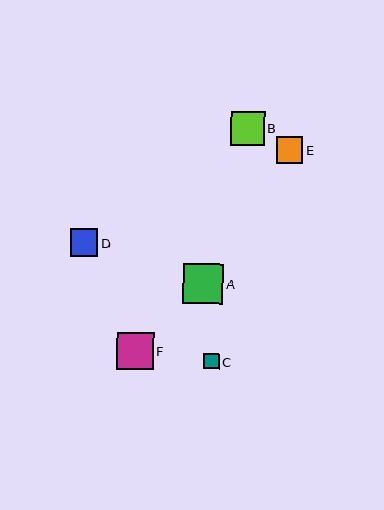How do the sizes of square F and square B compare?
Square F and square B are approximately the same size.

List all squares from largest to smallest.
From largest to smallest: A, F, B, D, E, C.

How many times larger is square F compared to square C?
Square F is approximately 2.4 times the size of square C.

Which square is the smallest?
Square C is the smallest with a size of approximately 15 pixels.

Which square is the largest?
Square A is the largest with a size of approximately 40 pixels.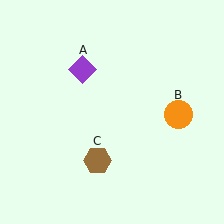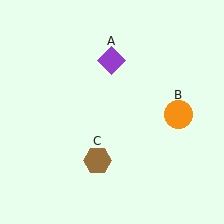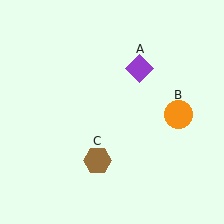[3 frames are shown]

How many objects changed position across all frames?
1 object changed position: purple diamond (object A).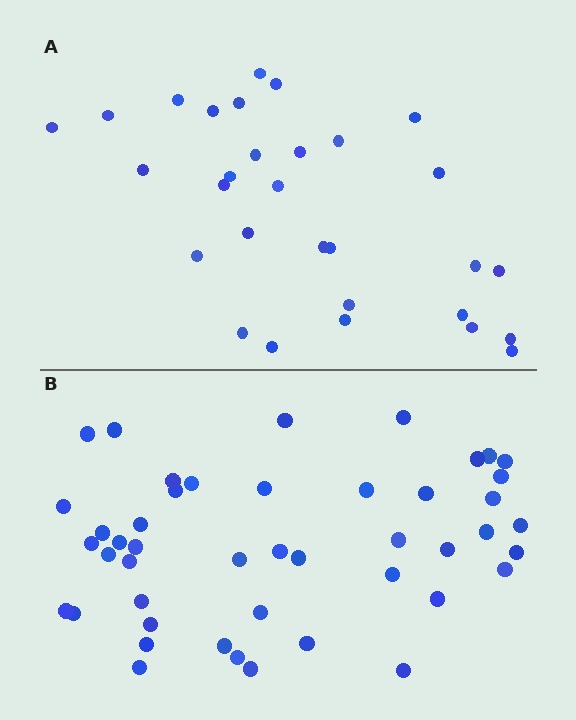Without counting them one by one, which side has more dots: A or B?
Region B (the bottom region) has more dots.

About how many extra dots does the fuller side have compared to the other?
Region B has approximately 15 more dots than region A.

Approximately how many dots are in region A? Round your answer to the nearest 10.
About 30 dots.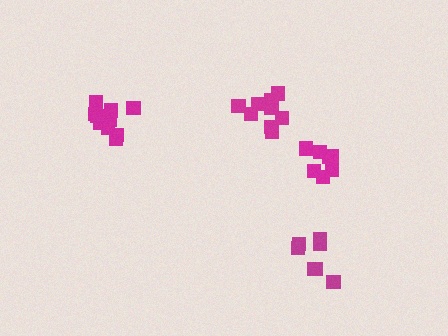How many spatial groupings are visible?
There are 4 spatial groupings.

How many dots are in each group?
Group 1: 9 dots, Group 2: 7 dots, Group 3: 7 dots, Group 4: 10 dots (33 total).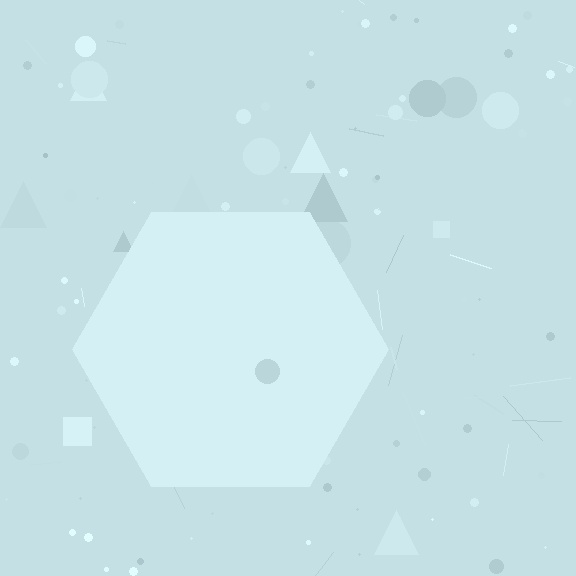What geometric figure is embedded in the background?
A hexagon is embedded in the background.